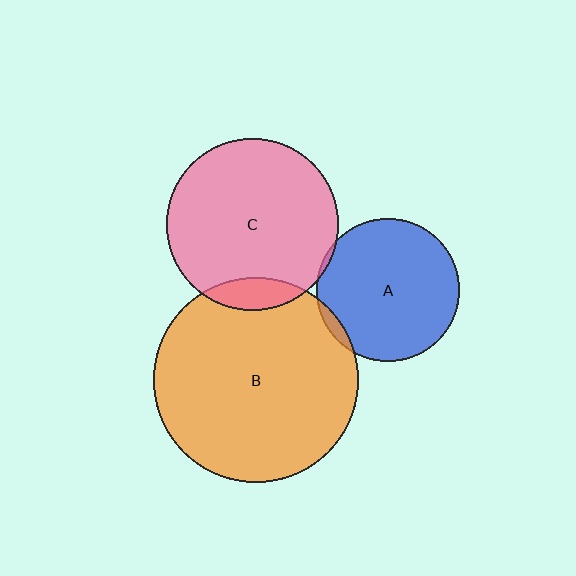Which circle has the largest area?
Circle B (orange).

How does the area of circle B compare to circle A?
Approximately 2.1 times.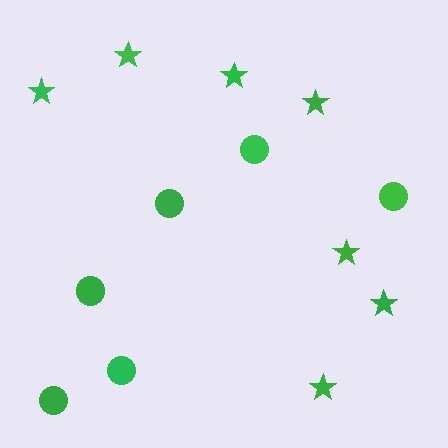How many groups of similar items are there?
There are 2 groups: one group of stars (7) and one group of circles (6).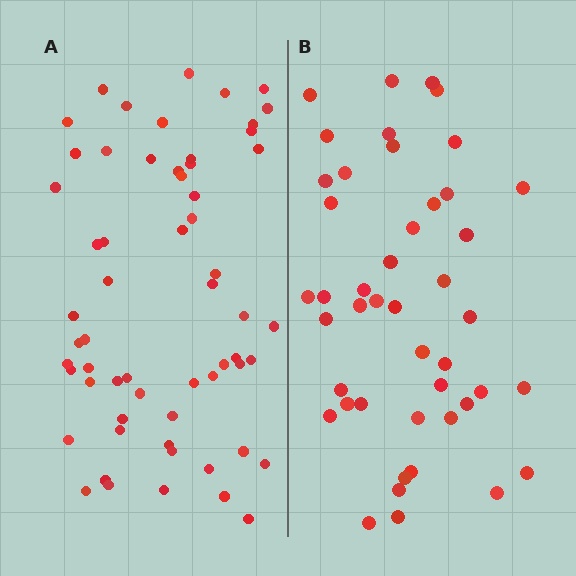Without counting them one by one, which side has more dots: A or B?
Region A (the left region) has more dots.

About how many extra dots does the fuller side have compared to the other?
Region A has approximately 15 more dots than region B.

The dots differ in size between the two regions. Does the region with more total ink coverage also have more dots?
No. Region B has more total ink coverage because its dots are larger, but region A actually contains more individual dots. Total area can be misleading — the number of items is what matters here.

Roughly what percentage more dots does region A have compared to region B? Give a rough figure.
About 35% more.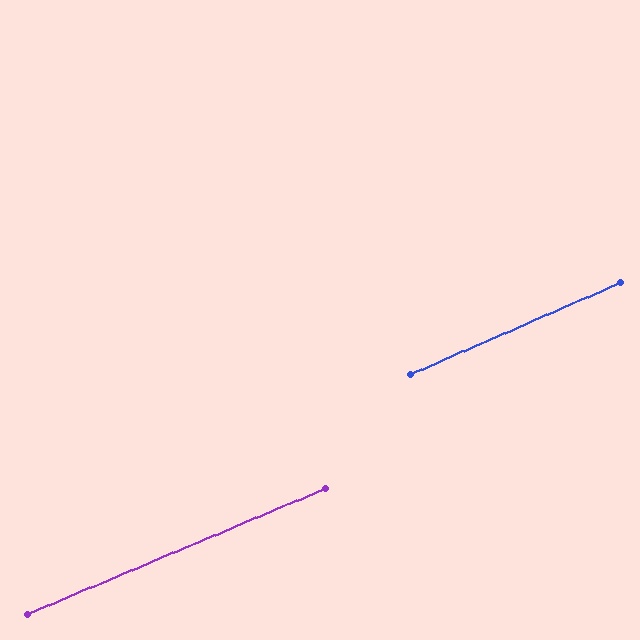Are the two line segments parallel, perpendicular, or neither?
Parallel — their directions differ by only 0.7°.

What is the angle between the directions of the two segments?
Approximately 1 degree.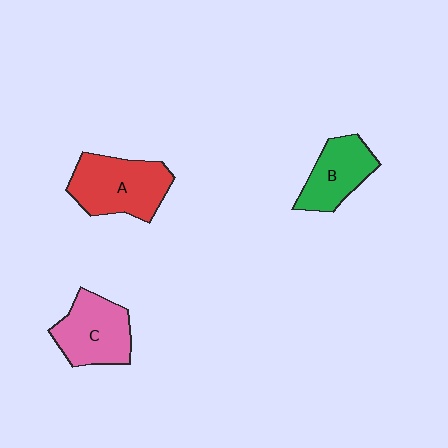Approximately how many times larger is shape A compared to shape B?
Approximately 1.4 times.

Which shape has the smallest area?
Shape B (green).